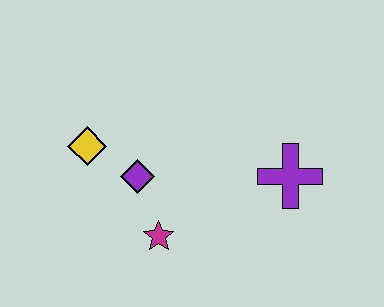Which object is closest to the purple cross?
The magenta star is closest to the purple cross.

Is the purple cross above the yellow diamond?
No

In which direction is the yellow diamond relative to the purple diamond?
The yellow diamond is to the left of the purple diamond.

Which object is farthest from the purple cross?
The yellow diamond is farthest from the purple cross.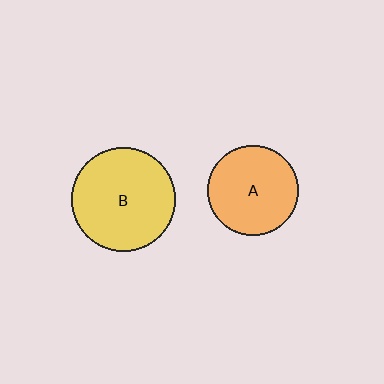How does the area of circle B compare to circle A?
Approximately 1.3 times.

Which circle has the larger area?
Circle B (yellow).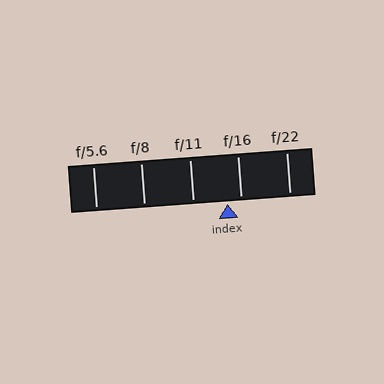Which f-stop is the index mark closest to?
The index mark is closest to f/16.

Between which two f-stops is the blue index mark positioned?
The index mark is between f/11 and f/16.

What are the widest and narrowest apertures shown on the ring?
The widest aperture shown is f/5.6 and the narrowest is f/22.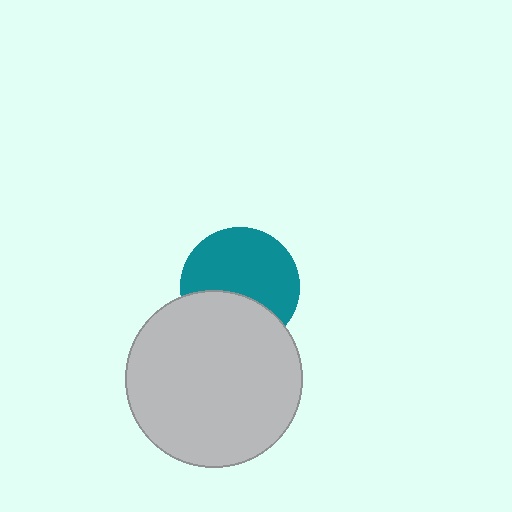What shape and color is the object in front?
The object in front is a light gray circle.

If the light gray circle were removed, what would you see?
You would see the complete teal circle.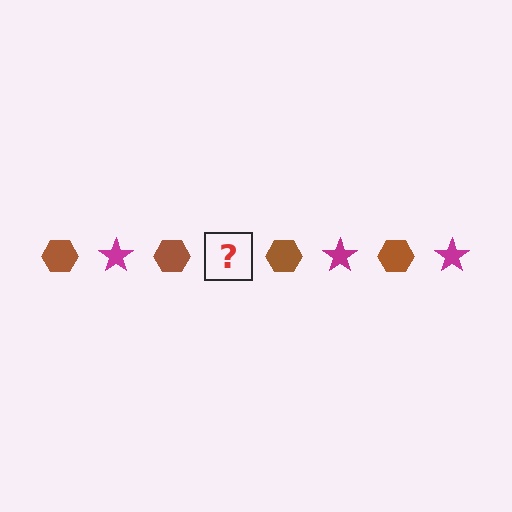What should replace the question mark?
The question mark should be replaced with a magenta star.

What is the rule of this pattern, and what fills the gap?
The rule is that the pattern alternates between brown hexagon and magenta star. The gap should be filled with a magenta star.